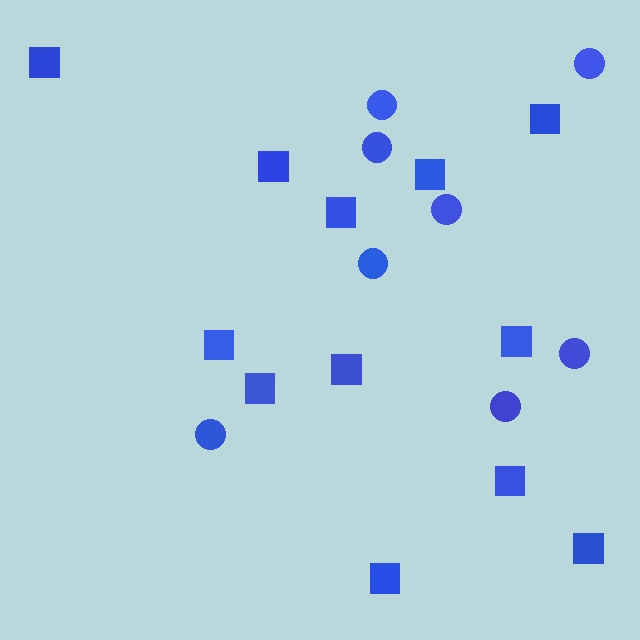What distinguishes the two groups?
There are 2 groups: one group of squares (12) and one group of circles (8).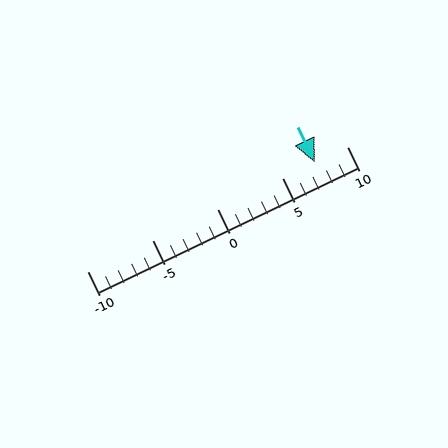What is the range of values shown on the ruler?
The ruler shows values from -10 to 10.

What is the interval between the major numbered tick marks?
The major tick marks are spaced 5 units apart.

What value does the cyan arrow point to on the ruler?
The cyan arrow points to approximately 8.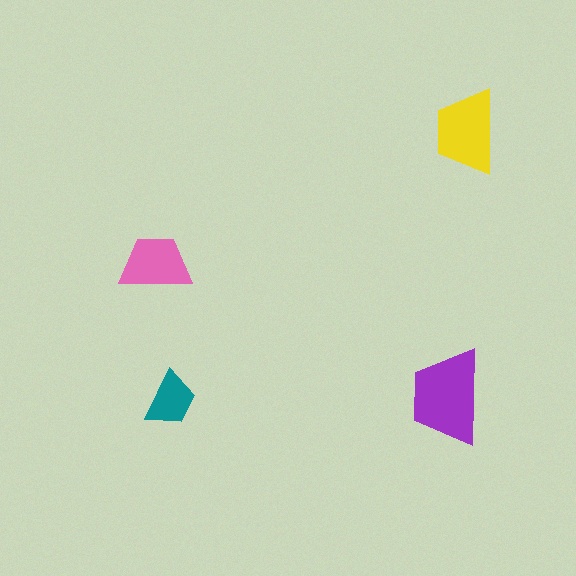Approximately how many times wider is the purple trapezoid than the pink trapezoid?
About 1.5 times wider.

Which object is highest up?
The yellow trapezoid is topmost.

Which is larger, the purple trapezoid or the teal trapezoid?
The purple one.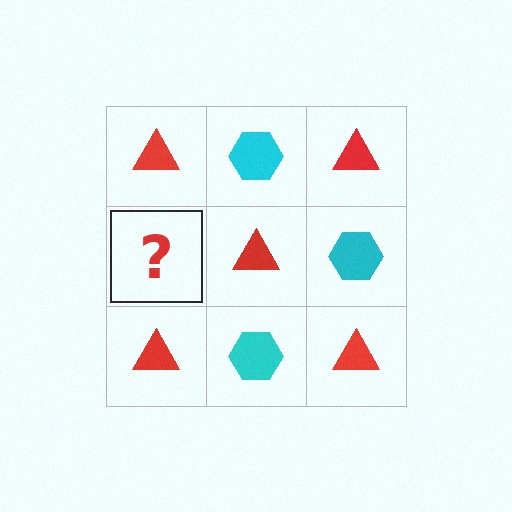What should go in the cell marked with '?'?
The missing cell should contain a cyan hexagon.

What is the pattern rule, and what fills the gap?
The rule is that it alternates red triangle and cyan hexagon in a checkerboard pattern. The gap should be filled with a cyan hexagon.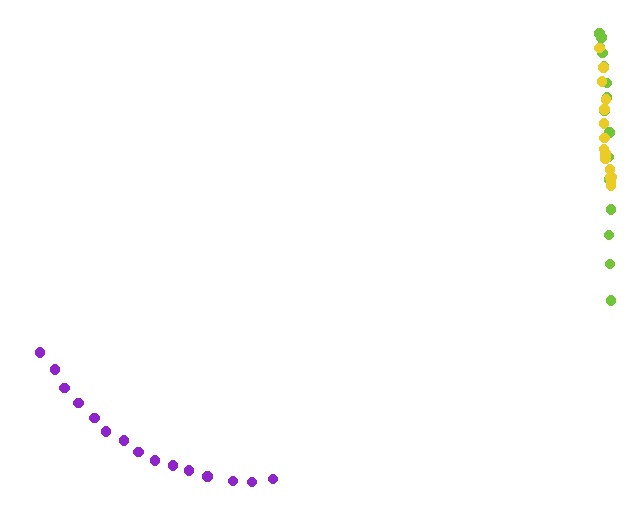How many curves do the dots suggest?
There are 3 distinct paths.